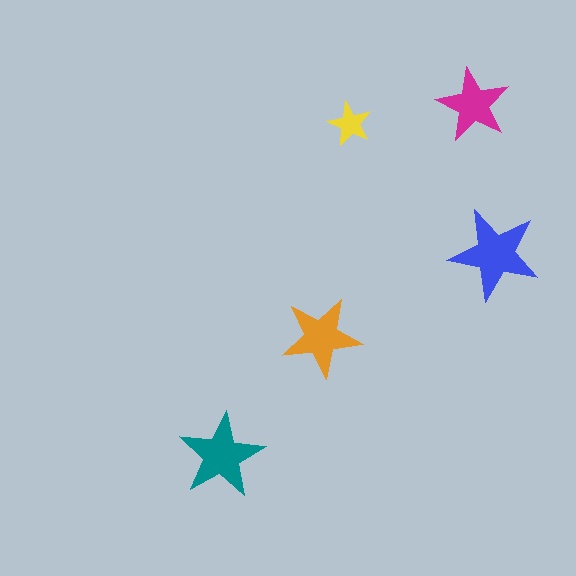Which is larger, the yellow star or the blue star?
The blue one.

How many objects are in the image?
There are 5 objects in the image.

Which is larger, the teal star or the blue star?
The blue one.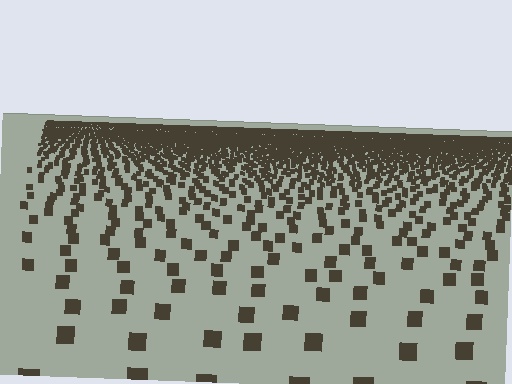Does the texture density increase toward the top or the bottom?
Density increases toward the top.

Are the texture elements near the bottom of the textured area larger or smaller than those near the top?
Larger. Near the bottom, elements are closer to the viewer and appear at a bigger on-screen size.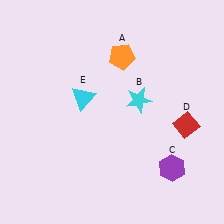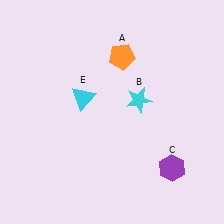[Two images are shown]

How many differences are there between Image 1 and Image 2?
There is 1 difference between the two images.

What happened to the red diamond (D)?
The red diamond (D) was removed in Image 2. It was in the bottom-right area of Image 1.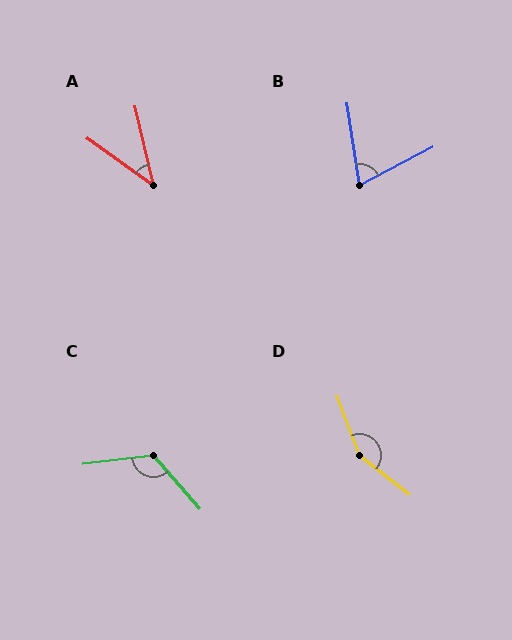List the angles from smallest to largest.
A (41°), B (71°), C (124°), D (148°).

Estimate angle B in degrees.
Approximately 71 degrees.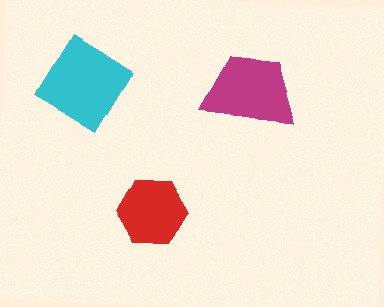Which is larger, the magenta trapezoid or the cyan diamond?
The cyan diamond.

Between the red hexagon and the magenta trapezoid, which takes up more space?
The magenta trapezoid.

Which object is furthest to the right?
The magenta trapezoid is rightmost.